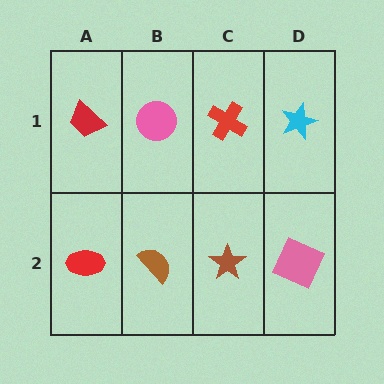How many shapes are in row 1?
4 shapes.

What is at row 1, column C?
A red cross.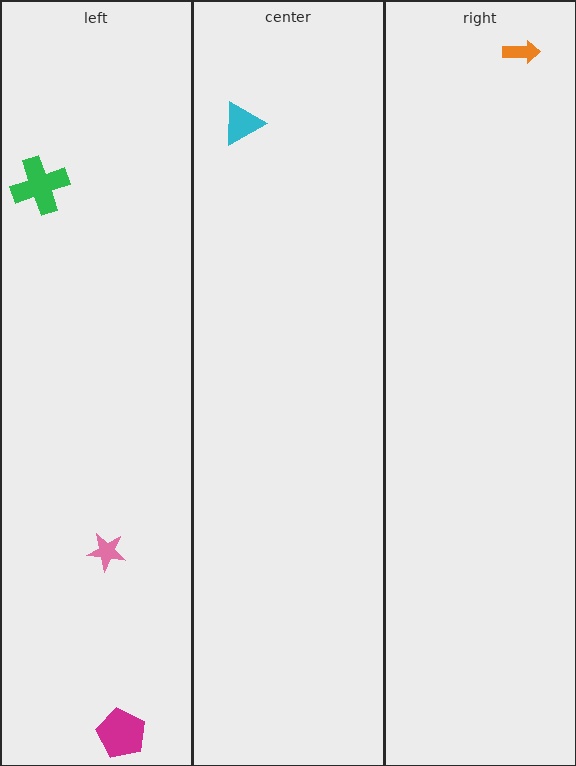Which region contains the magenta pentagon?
The left region.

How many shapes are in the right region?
1.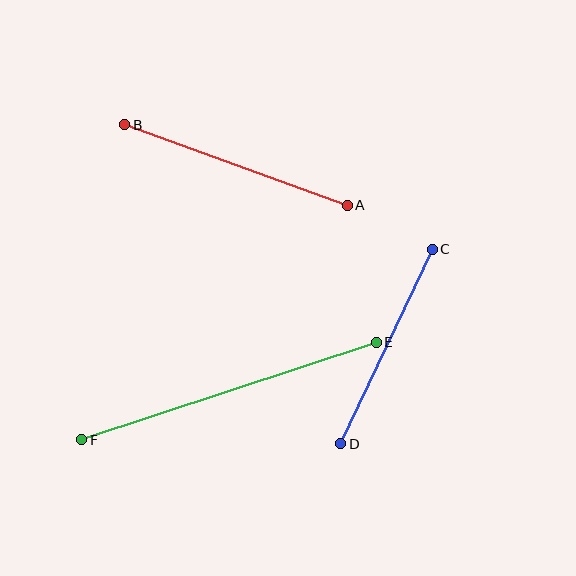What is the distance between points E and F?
The distance is approximately 310 pixels.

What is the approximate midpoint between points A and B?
The midpoint is at approximately (236, 165) pixels.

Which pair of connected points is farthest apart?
Points E and F are farthest apart.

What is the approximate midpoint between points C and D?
The midpoint is at approximately (386, 347) pixels.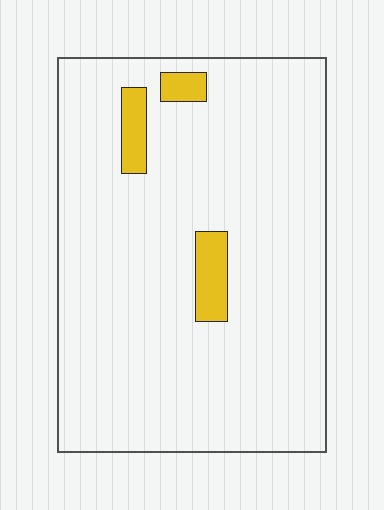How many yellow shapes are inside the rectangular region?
3.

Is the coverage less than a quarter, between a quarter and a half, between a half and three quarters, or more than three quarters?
Less than a quarter.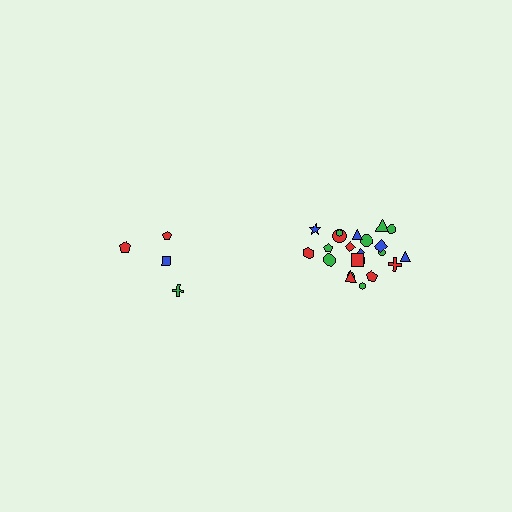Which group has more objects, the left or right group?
The right group.